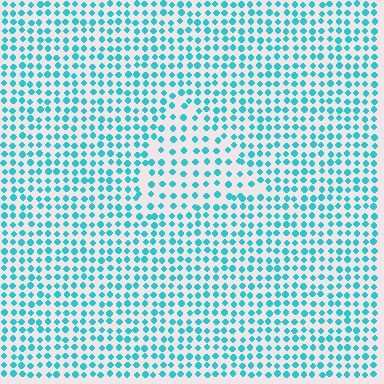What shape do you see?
I see a triangle.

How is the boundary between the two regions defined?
The boundary is defined by a change in element density (approximately 1.6x ratio). All elements are the same color, size, and shape.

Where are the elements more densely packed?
The elements are more densely packed outside the triangle boundary.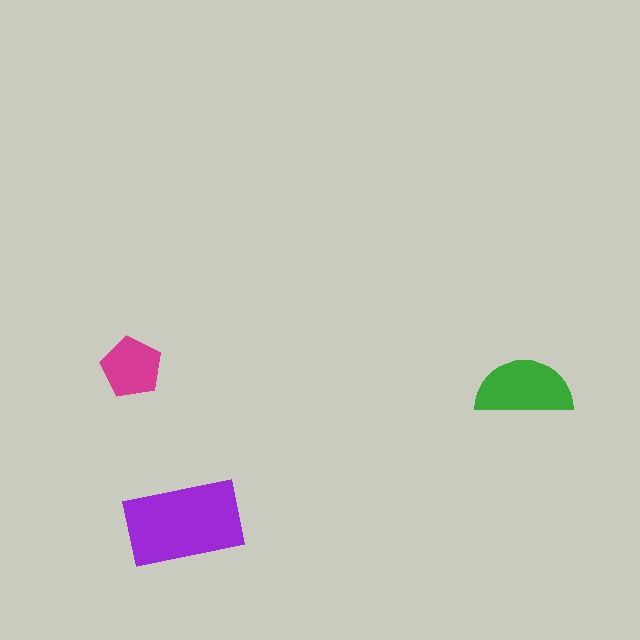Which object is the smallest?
The magenta pentagon.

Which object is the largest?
The purple rectangle.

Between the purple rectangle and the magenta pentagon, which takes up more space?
The purple rectangle.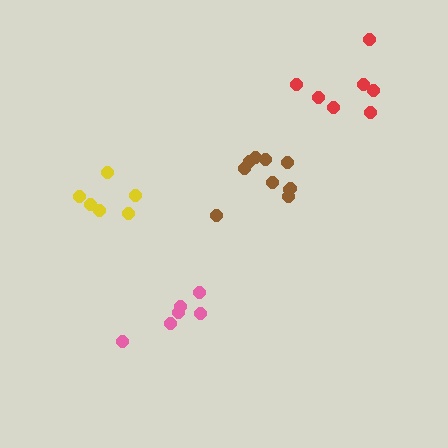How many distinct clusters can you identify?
There are 4 distinct clusters.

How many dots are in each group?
Group 1: 10 dots, Group 2: 6 dots, Group 3: 6 dots, Group 4: 7 dots (29 total).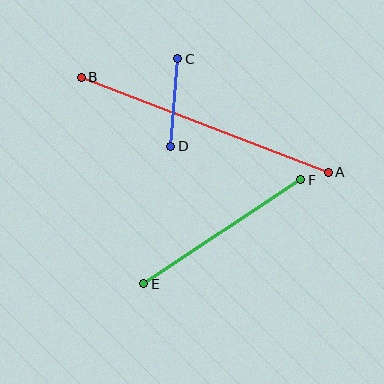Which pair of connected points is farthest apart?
Points A and B are farthest apart.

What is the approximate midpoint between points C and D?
The midpoint is at approximately (174, 103) pixels.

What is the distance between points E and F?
The distance is approximately 188 pixels.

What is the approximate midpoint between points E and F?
The midpoint is at approximately (222, 232) pixels.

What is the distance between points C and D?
The distance is approximately 88 pixels.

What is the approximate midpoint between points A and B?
The midpoint is at approximately (205, 125) pixels.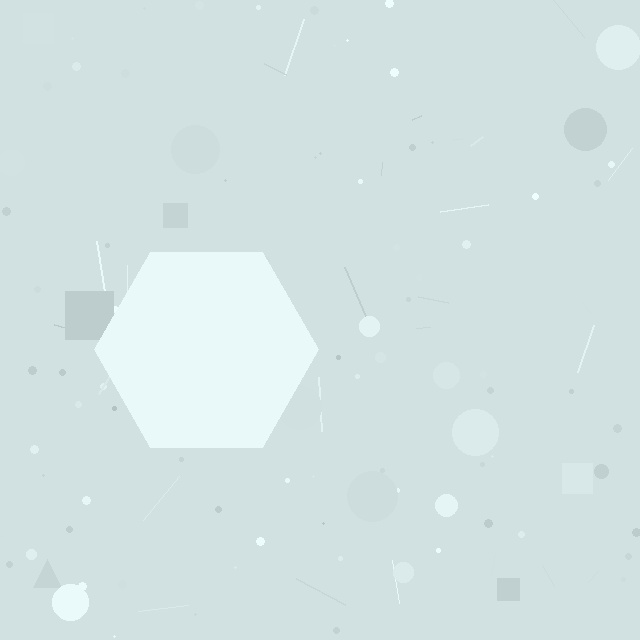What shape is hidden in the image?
A hexagon is hidden in the image.